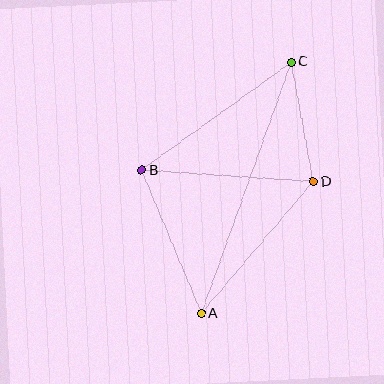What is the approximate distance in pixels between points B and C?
The distance between B and C is approximately 184 pixels.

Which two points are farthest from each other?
Points A and C are farthest from each other.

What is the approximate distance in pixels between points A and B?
The distance between A and B is approximately 155 pixels.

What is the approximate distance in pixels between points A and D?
The distance between A and D is approximately 173 pixels.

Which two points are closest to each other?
Points C and D are closest to each other.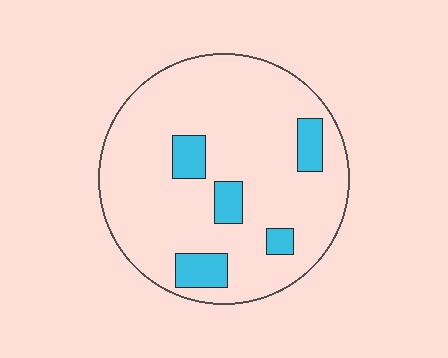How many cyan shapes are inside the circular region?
5.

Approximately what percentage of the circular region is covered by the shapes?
Approximately 15%.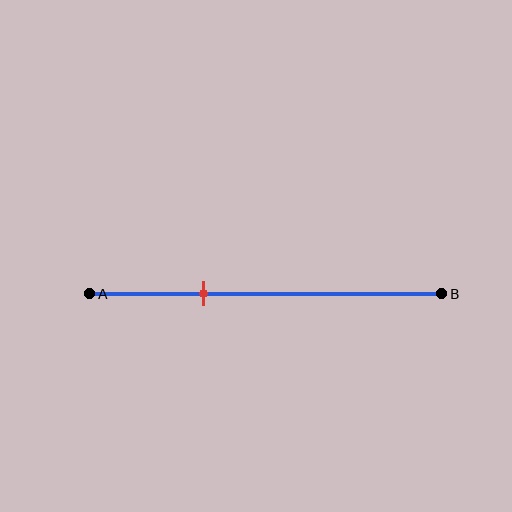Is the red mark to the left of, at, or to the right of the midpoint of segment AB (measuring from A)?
The red mark is to the left of the midpoint of segment AB.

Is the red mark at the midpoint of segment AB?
No, the mark is at about 30% from A, not at the 50% midpoint.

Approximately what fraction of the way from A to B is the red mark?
The red mark is approximately 30% of the way from A to B.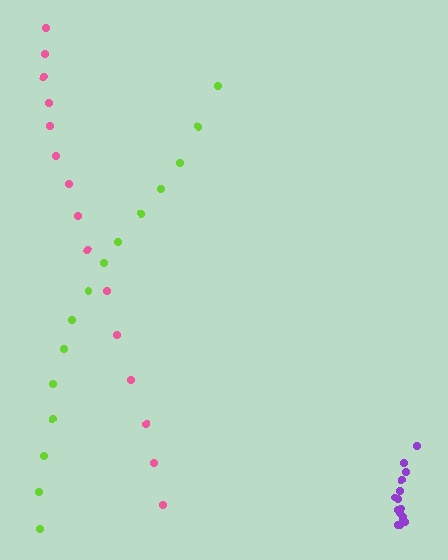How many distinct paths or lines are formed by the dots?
There are 3 distinct paths.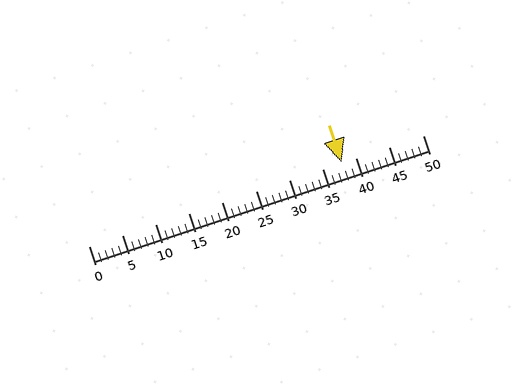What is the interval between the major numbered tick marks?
The major tick marks are spaced 5 units apart.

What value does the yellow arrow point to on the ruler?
The yellow arrow points to approximately 38.